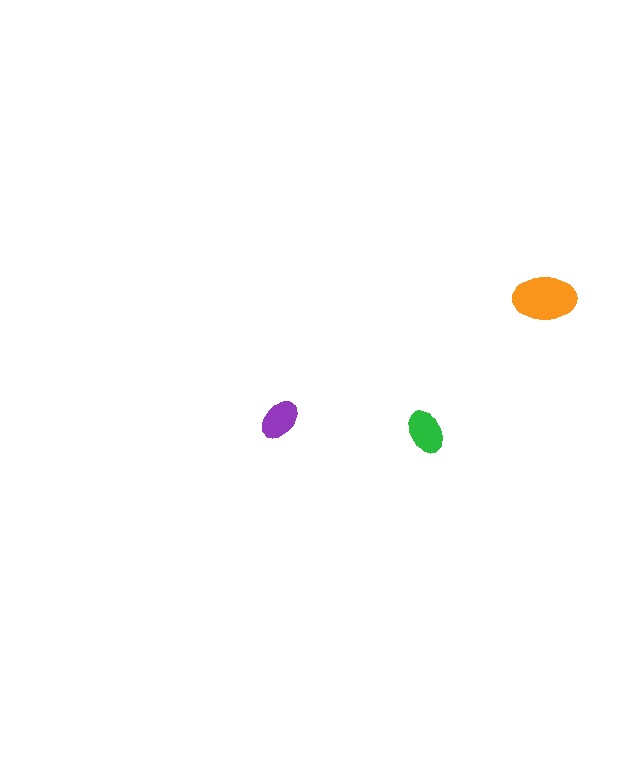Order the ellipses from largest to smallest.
the orange one, the green one, the purple one.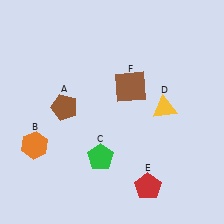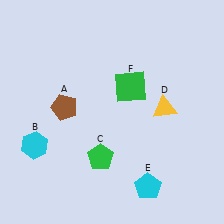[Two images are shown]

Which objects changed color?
B changed from orange to cyan. E changed from red to cyan. F changed from brown to green.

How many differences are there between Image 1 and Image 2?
There are 3 differences between the two images.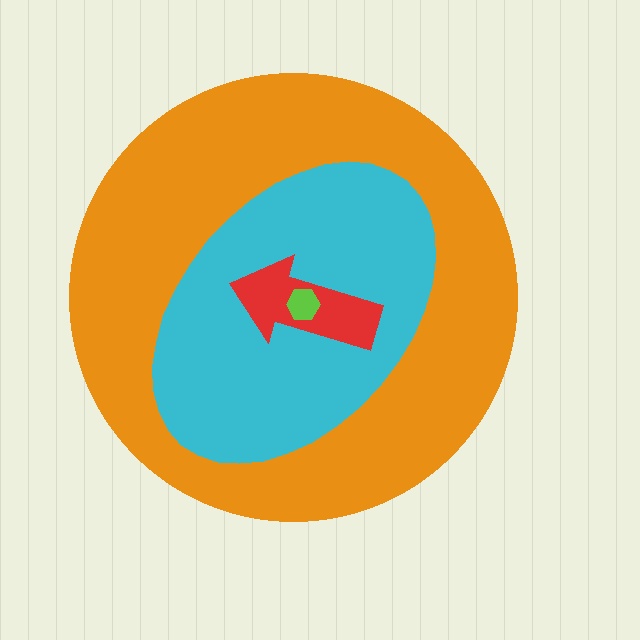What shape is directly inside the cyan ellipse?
The red arrow.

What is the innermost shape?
The lime hexagon.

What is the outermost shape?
The orange circle.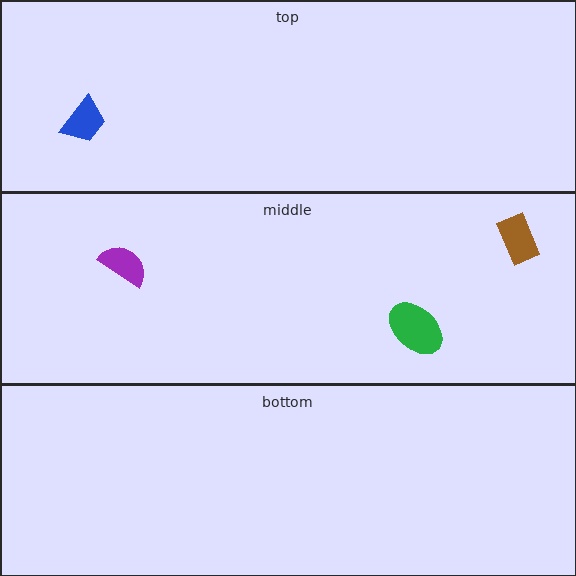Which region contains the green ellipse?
The middle region.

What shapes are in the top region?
The blue trapezoid.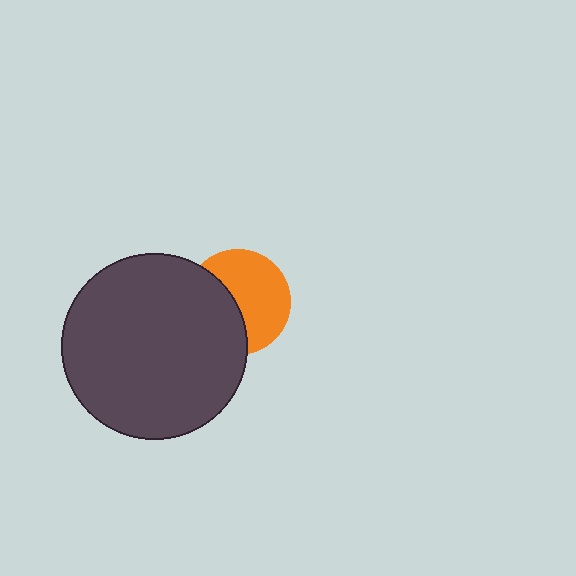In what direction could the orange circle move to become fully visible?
The orange circle could move right. That would shift it out from behind the dark gray circle entirely.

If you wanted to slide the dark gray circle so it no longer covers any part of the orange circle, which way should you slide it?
Slide it left — that is the most direct way to separate the two shapes.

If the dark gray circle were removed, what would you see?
You would see the complete orange circle.